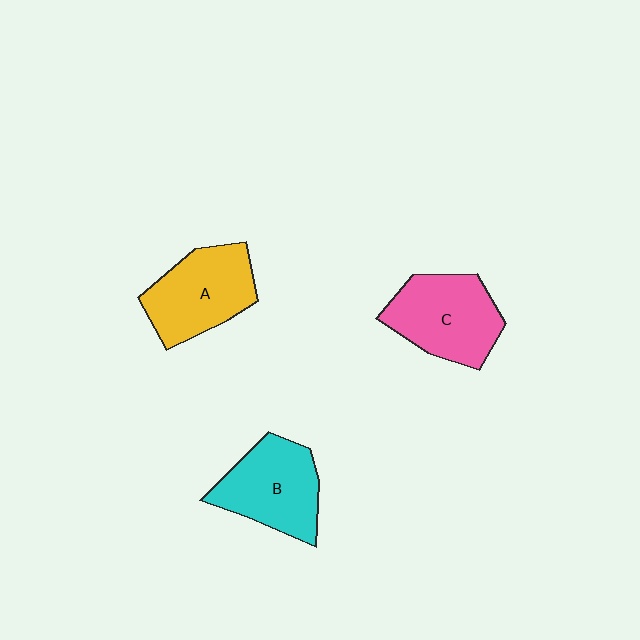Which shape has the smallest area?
Shape B (cyan).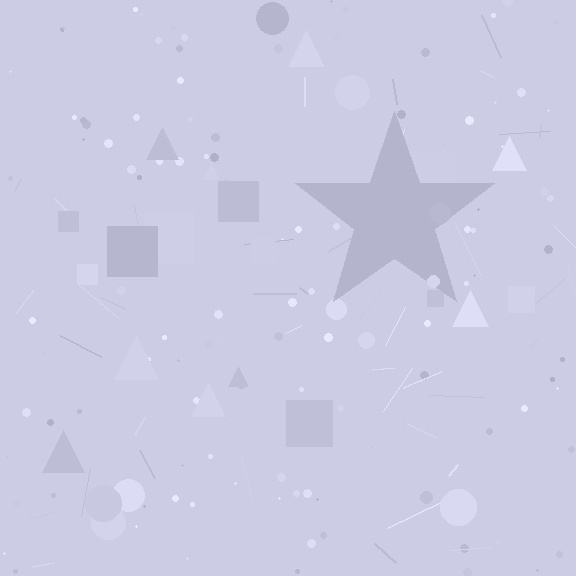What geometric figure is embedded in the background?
A star is embedded in the background.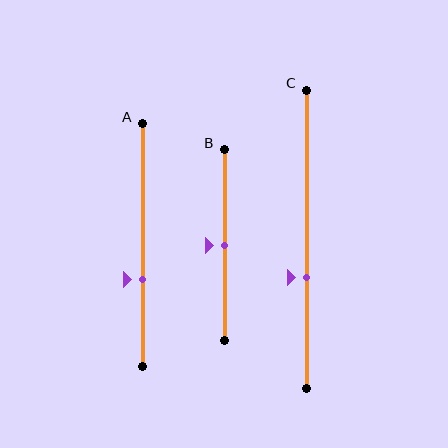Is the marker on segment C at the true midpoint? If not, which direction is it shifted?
No, the marker on segment C is shifted downward by about 13% of the segment length.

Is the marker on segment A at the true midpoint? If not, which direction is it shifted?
No, the marker on segment A is shifted downward by about 14% of the segment length.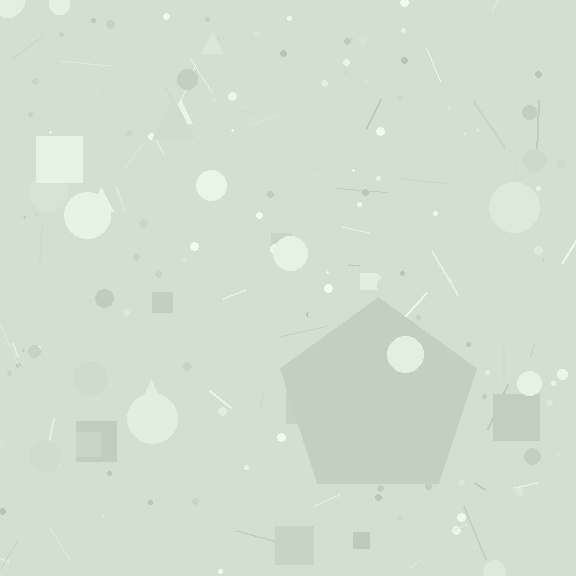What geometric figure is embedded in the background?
A pentagon is embedded in the background.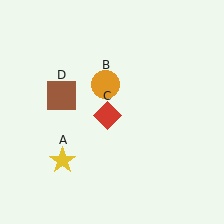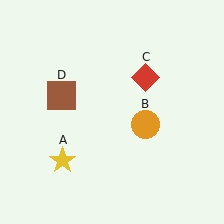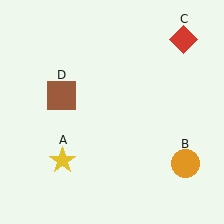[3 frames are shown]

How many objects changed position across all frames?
2 objects changed position: orange circle (object B), red diamond (object C).